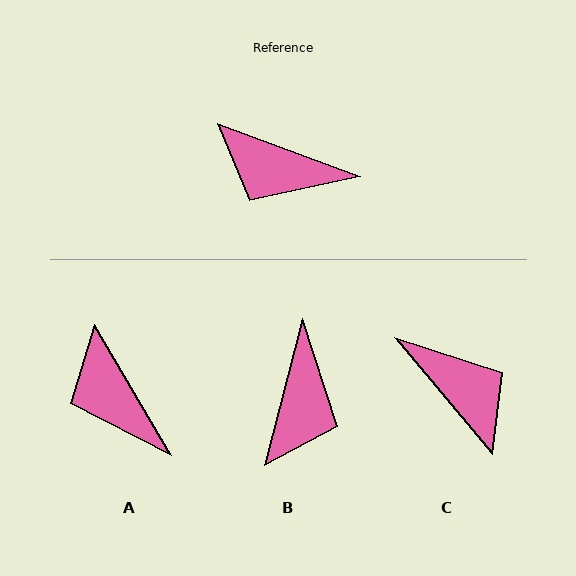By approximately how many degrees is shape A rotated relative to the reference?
Approximately 39 degrees clockwise.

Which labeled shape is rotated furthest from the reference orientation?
C, about 150 degrees away.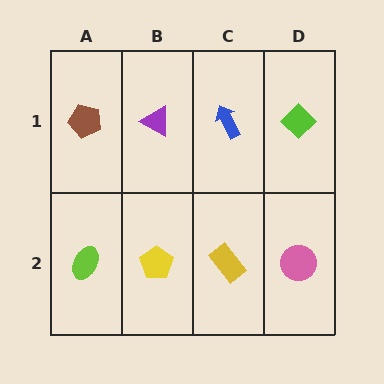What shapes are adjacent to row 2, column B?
A purple triangle (row 1, column B), a lime ellipse (row 2, column A), a yellow rectangle (row 2, column C).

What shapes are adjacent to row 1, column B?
A yellow pentagon (row 2, column B), a brown pentagon (row 1, column A), a blue arrow (row 1, column C).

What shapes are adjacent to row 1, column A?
A lime ellipse (row 2, column A), a purple triangle (row 1, column B).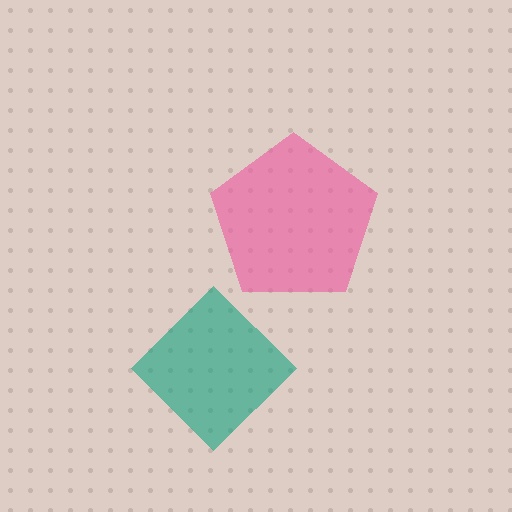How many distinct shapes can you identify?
There are 2 distinct shapes: a teal diamond, a pink pentagon.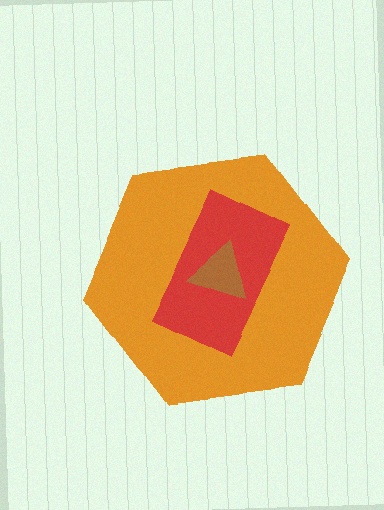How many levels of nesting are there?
3.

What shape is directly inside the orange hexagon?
The red rectangle.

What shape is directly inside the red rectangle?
The brown triangle.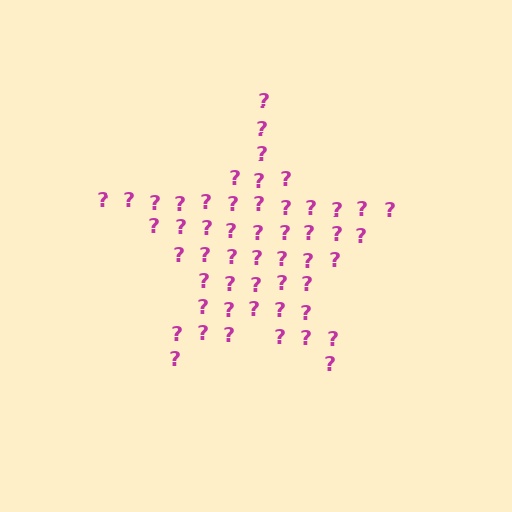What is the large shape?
The large shape is a star.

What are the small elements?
The small elements are question marks.